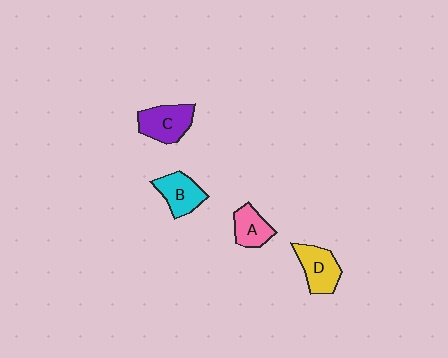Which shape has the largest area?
Shape C (purple).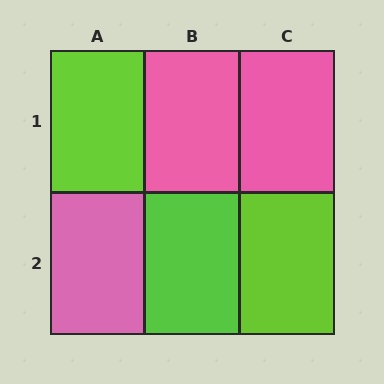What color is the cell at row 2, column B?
Lime.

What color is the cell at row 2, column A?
Pink.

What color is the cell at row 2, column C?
Lime.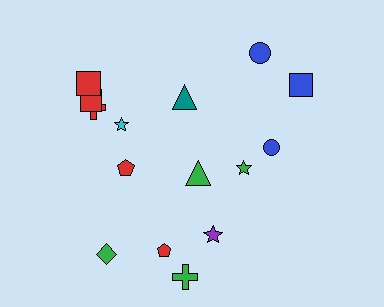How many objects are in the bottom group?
There are 7 objects.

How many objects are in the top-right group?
There are 3 objects.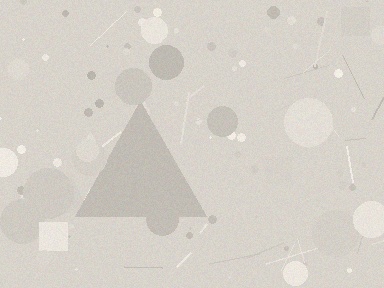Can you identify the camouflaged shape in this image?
The camouflaged shape is a triangle.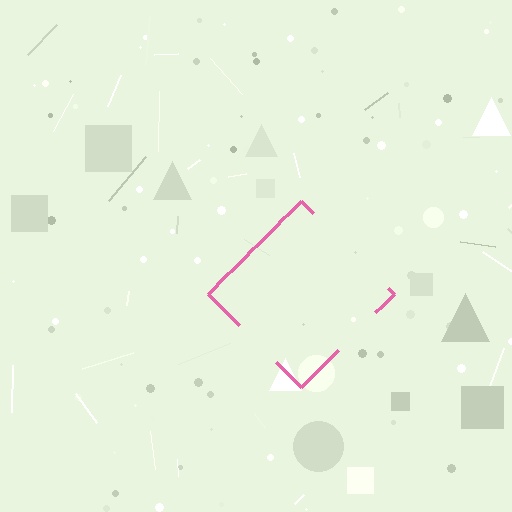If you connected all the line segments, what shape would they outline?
They would outline a diamond.